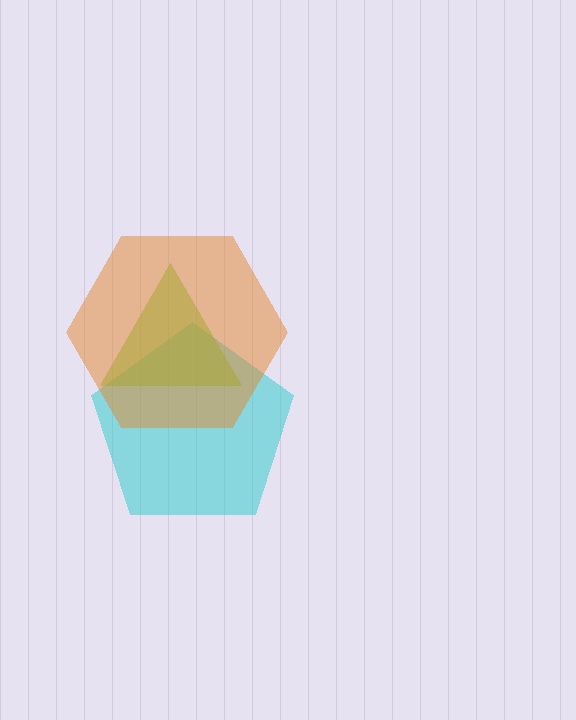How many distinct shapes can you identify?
There are 3 distinct shapes: a cyan pentagon, a lime triangle, an orange hexagon.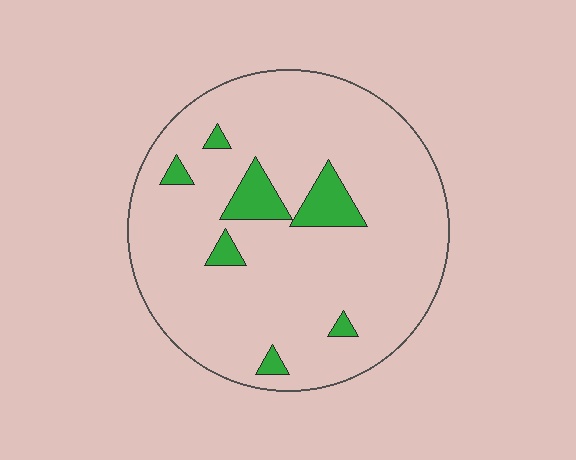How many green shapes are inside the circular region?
7.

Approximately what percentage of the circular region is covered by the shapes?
Approximately 10%.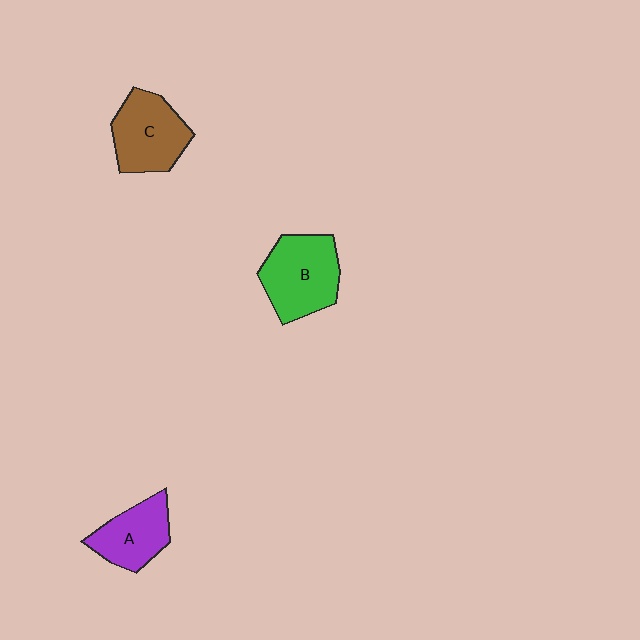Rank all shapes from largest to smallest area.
From largest to smallest: B (green), C (brown), A (purple).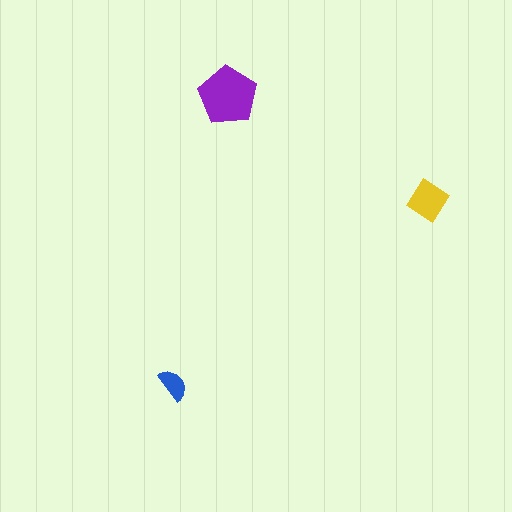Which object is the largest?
The purple pentagon.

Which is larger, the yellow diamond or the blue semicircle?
The yellow diamond.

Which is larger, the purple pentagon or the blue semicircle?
The purple pentagon.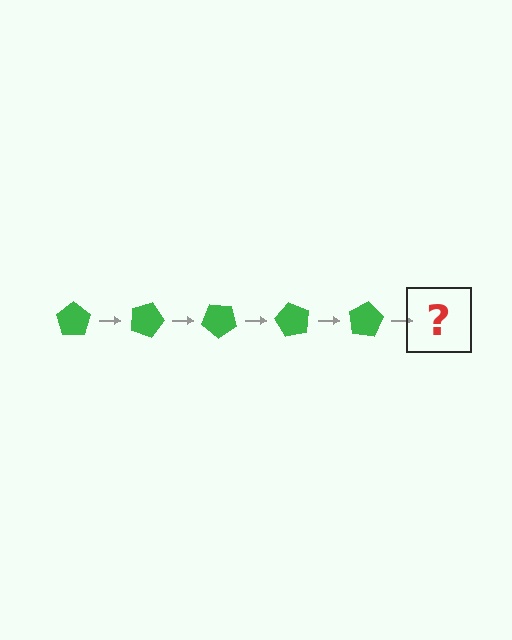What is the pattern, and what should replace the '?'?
The pattern is that the pentagon rotates 20 degrees each step. The '?' should be a green pentagon rotated 100 degrees.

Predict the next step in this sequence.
The next step is a green pentagon rotated 100 degrees.